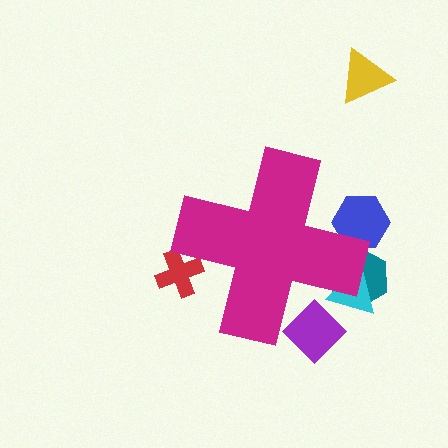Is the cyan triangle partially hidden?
Yes, the cyan triangle is partially hidden behind the magenta cross.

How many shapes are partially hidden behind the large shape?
5 shapes are partially hidden.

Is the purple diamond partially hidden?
Yes, the purple diamond is partially hidden behind the magenta cross.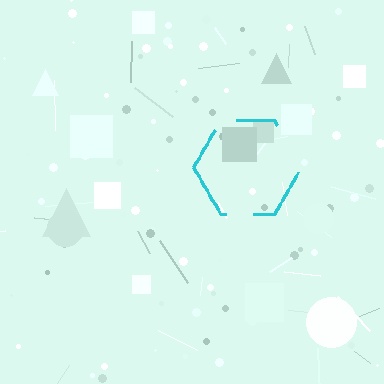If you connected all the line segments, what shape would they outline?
They would outline a hexagon.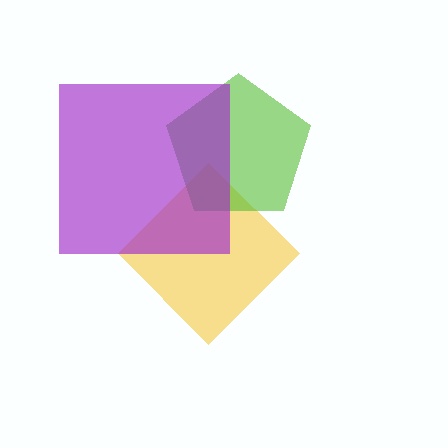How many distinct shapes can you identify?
There are 3 distinct shapes: a yellow diamond, a lime pentagon, a purple square.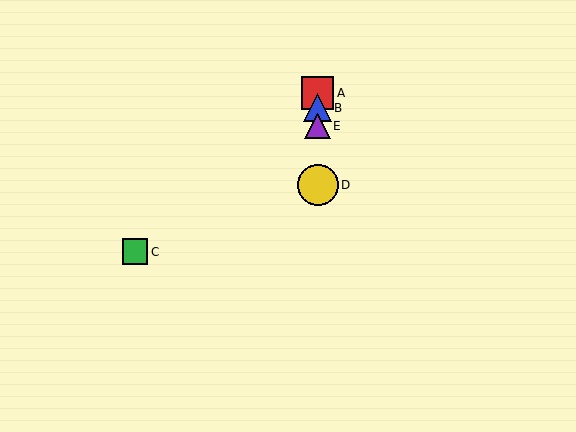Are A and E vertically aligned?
Yes, both are at x≈318.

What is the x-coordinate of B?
Object B is at x≈318.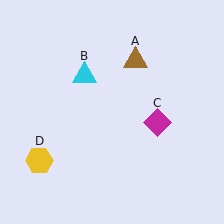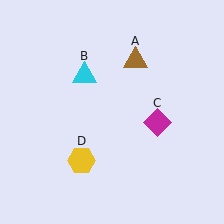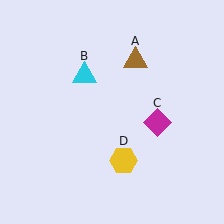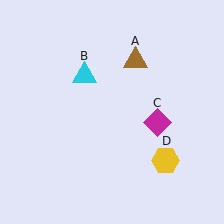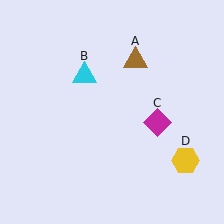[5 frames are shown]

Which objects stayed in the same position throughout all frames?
Brown triangle (object A) and cyan triangle (object B) and magenta diamond (object C) remained stationary.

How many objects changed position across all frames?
1 object changed position: yellow hexagon (object D).